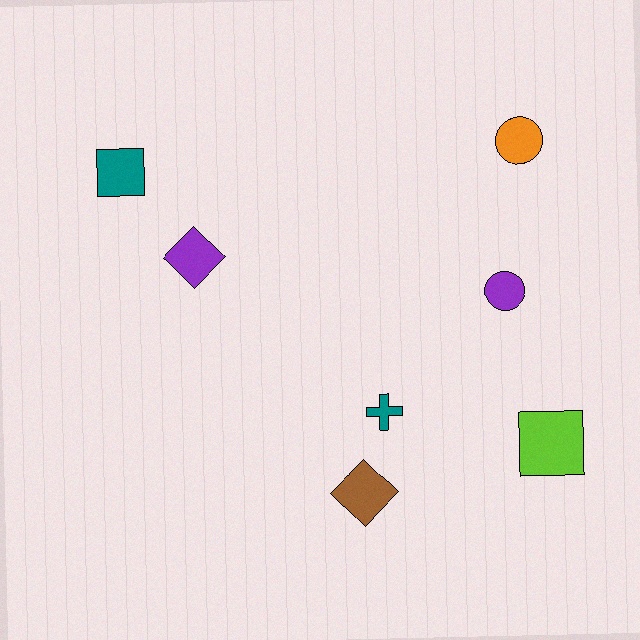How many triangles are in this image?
There are no triangles.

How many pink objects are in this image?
There are no pink objects.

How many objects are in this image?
There are 7 objects.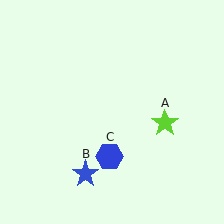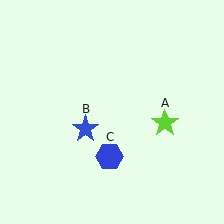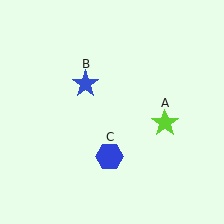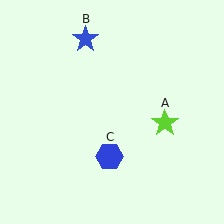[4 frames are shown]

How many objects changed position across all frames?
1 object changed position: blue star (object B).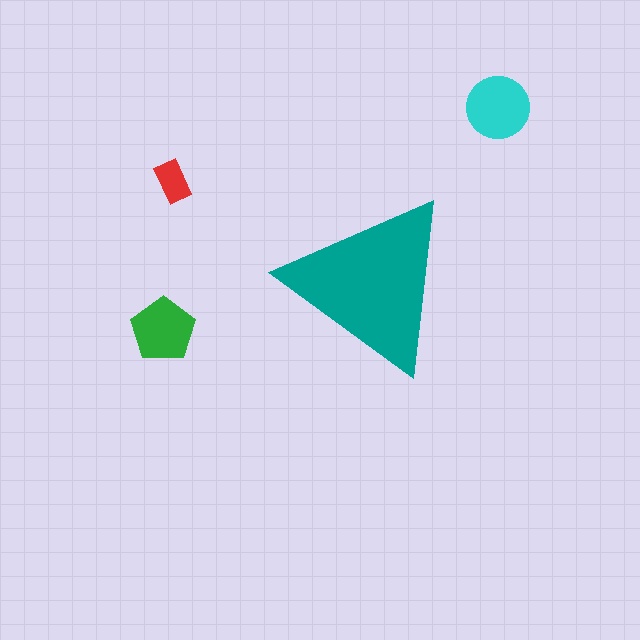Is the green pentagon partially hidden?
No, the green pentagon is fully visible.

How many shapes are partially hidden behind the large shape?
0 shapes are partially hidden.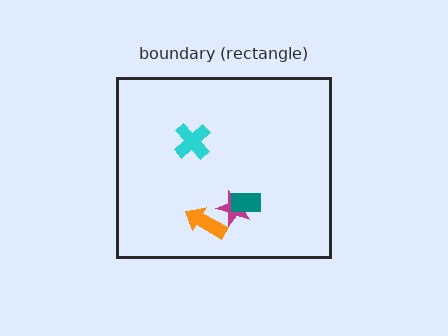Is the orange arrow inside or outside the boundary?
Inside.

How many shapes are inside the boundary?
4 inside, 0 outside.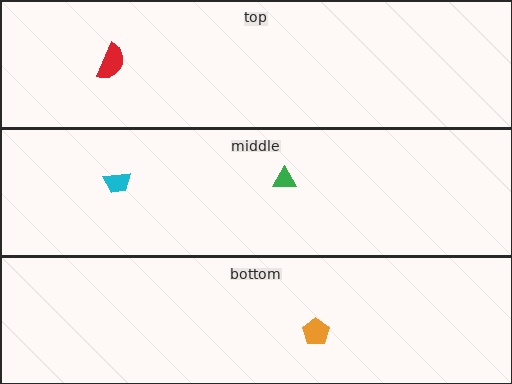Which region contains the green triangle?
The middle region.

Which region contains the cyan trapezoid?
The middle region.